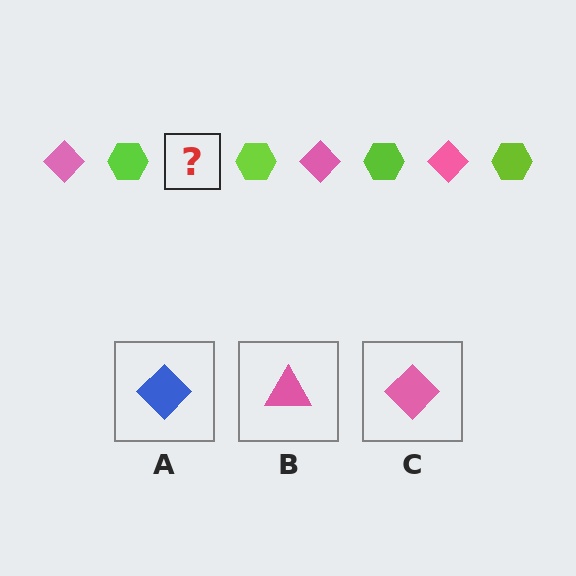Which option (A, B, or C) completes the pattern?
C.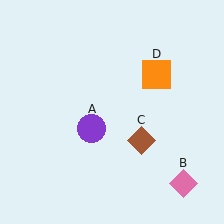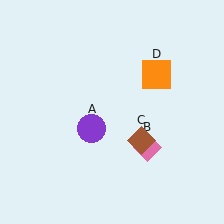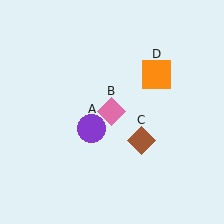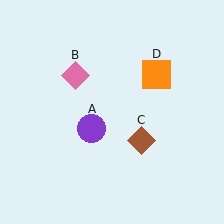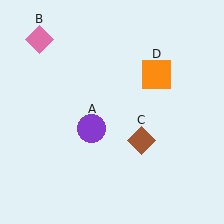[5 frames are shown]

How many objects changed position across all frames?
1 object changed position: pink diamond (object B).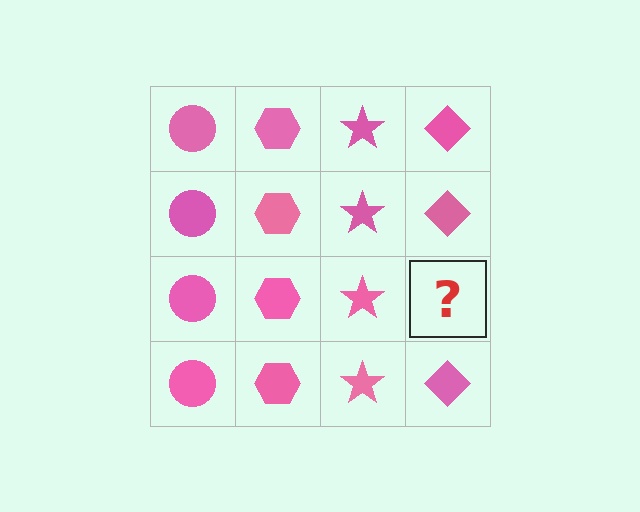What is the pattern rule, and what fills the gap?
The rule is that each column has a consistent shape. The gap should be filled with a pink diamond.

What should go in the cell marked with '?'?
The missing cell should contain a pink diamond.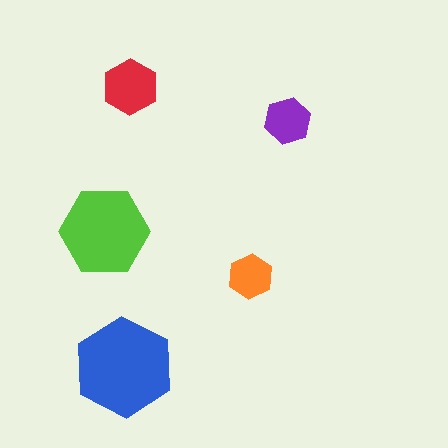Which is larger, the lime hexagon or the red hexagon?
The lime one.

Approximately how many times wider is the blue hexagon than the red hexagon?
About 2 times wider.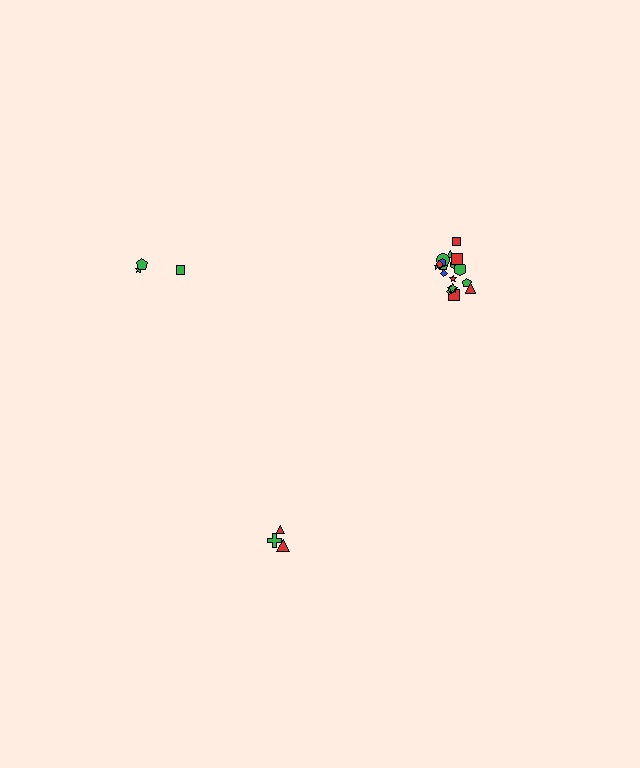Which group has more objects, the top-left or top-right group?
The top-right group.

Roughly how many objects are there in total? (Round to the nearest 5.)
Roughly 25 objects in total.